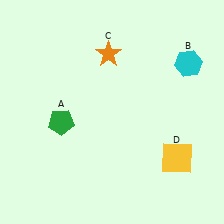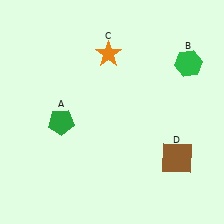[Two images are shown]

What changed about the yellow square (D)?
In Image 1, D is yellow. In Image 2, it changed to brown.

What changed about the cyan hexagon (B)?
In Image 1, B is cyan. In Image 2, it changed to green.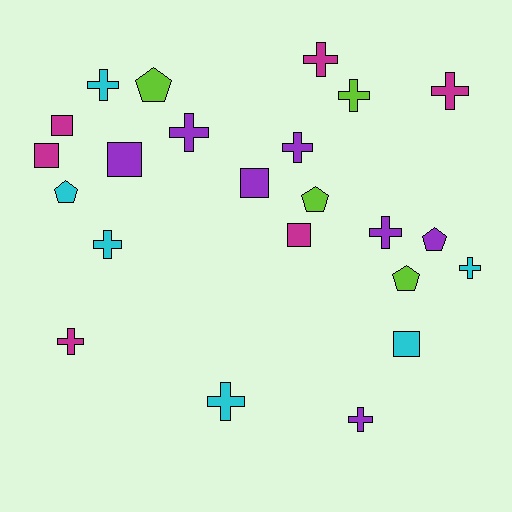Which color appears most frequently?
Purple, with 7 objects.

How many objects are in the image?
There are 23 objects.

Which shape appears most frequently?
Cross, with 12 objects.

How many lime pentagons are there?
There are 3 lime pentagons.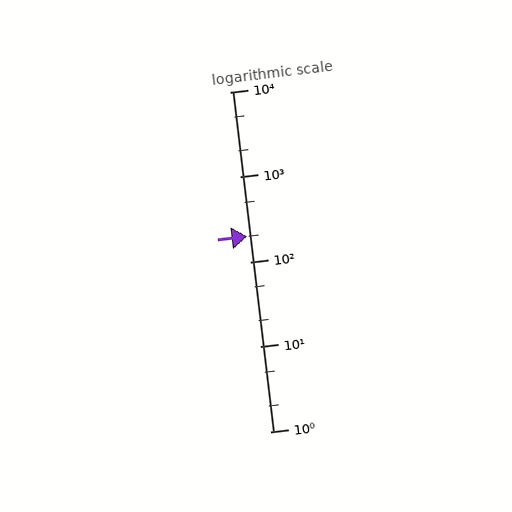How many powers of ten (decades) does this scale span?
The scale spans 4 decades, from 1 to 10000.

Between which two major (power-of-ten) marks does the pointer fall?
The pointer is between 100 and 1000.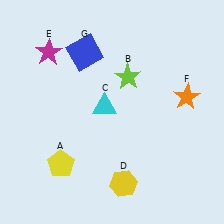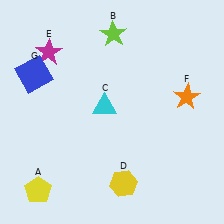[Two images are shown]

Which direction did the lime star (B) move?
The lime star (B) moved up.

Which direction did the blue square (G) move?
The blue square (G) moved left.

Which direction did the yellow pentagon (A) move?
The yellow pentagon (A) moved down.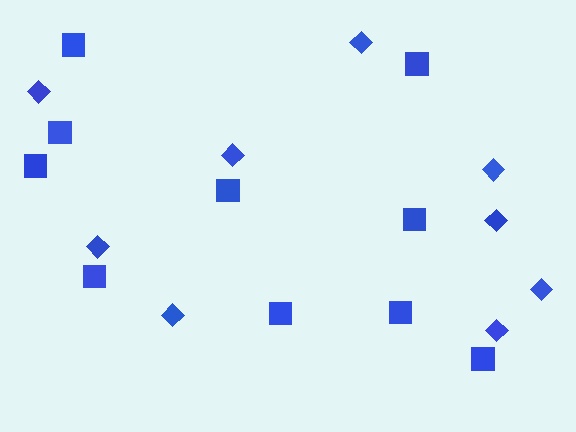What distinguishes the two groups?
There are 2 groups: one group of diamonds (9) and one group of squares (10).